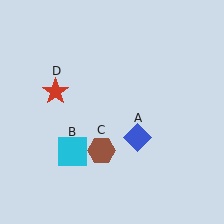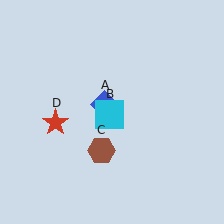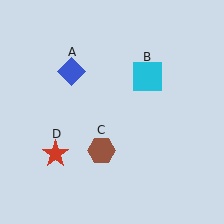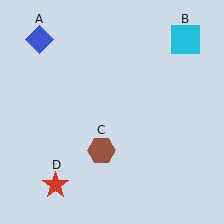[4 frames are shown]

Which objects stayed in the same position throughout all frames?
Brown hexagon (object C) remained stationary.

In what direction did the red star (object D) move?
The red star (object D) moved down.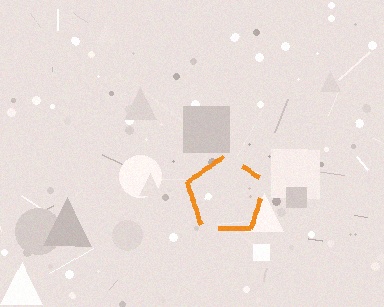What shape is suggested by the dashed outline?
The dashed outline suggests a pentagon.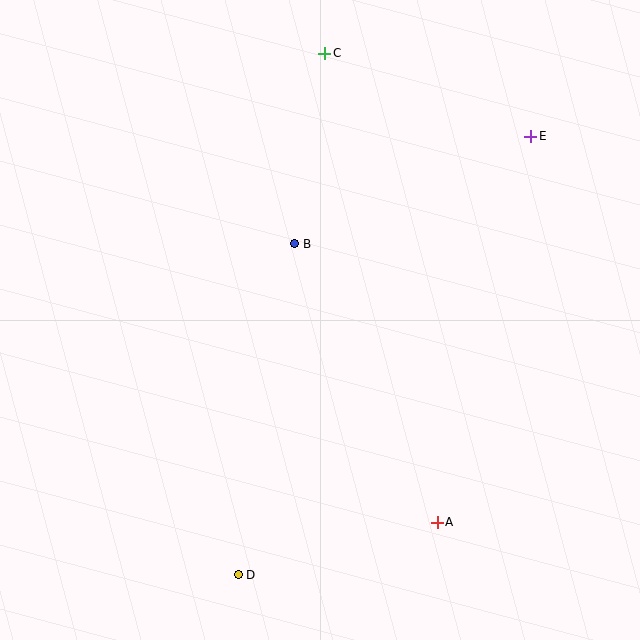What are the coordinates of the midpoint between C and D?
The midpoint between C and D is at (281, 314).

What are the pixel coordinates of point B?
Point B is at (295, 244).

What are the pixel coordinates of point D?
Point D is at (238, 575).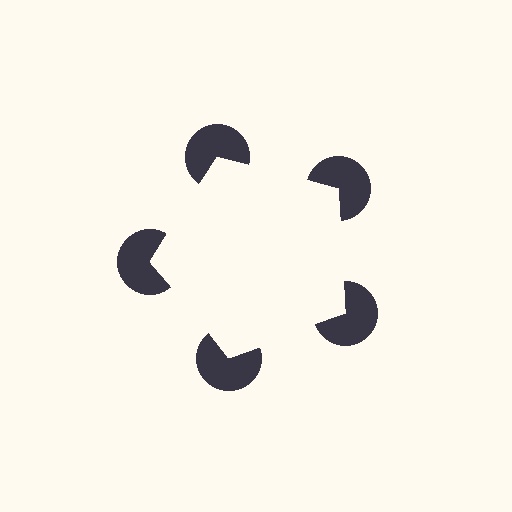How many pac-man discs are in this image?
There are 5 — one at each vertex of the illusory pentagon.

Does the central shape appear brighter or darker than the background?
It typically appears slightly brighter than the background, even though no actual brightness change is drawn.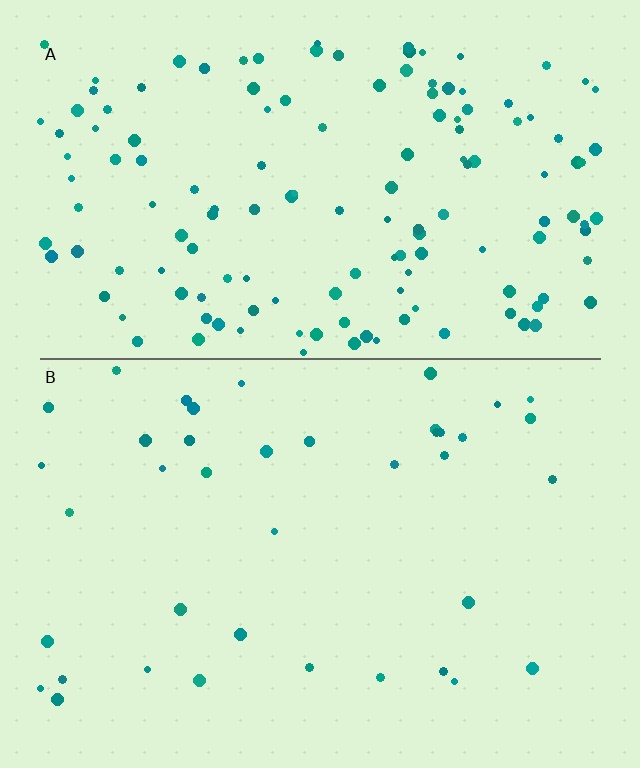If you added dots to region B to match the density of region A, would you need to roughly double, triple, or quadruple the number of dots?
Approximately quadruple.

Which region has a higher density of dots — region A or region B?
A (the top).